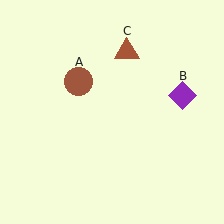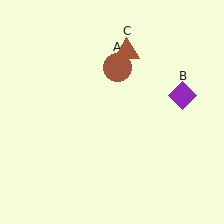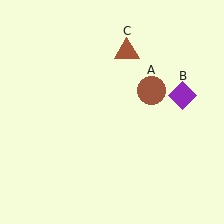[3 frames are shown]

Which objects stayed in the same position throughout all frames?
Purple diamond (object B) and brown triangle (object C) remained stationary.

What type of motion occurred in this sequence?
The brown circle (object A) rotated clockwise around the center of the scene.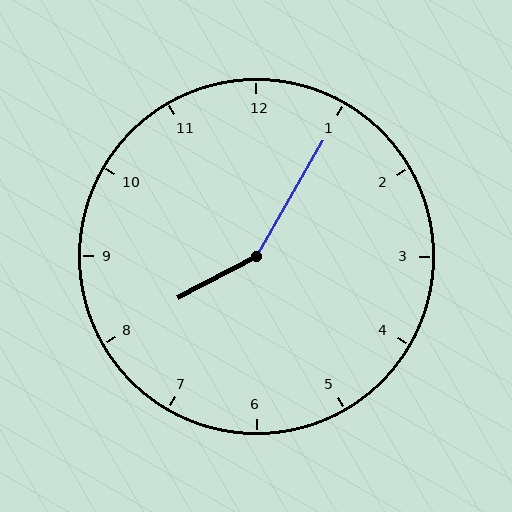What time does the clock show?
8:05.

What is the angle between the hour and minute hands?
Approximately 148 degrees.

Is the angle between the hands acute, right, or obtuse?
It is obtuse.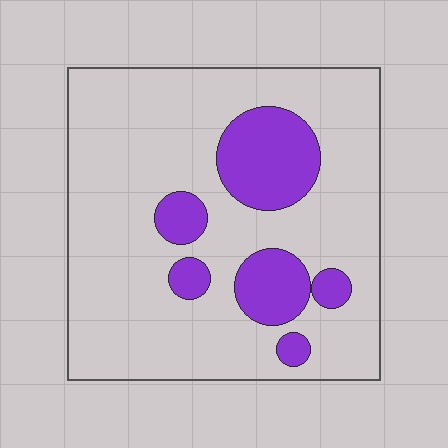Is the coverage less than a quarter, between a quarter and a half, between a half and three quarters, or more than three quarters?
Less than a quarter.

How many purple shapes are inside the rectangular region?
6.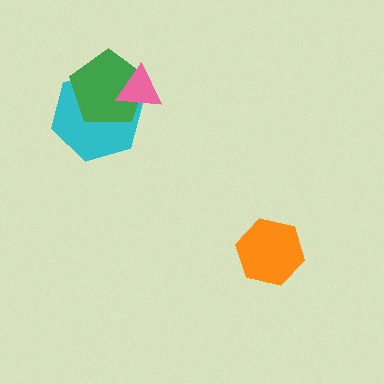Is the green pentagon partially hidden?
Yes, it is partially covered by another shape.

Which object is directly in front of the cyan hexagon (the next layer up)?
The green pentagon is directly in front of the cyan hexagon.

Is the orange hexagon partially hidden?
No, no other shape covers it.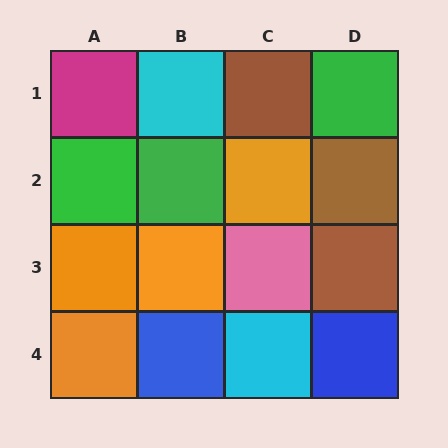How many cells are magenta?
1 cell is magenta.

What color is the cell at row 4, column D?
Blue.